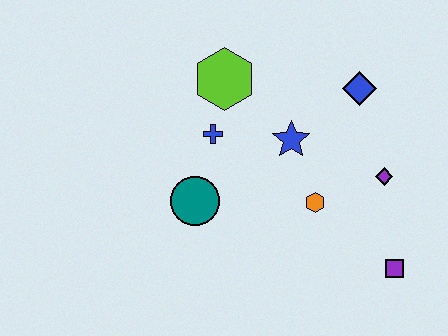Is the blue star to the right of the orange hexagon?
No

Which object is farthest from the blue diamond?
The teal circle is farthest from the blue diamond.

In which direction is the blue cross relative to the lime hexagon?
The blue cross is below the lime hexagon.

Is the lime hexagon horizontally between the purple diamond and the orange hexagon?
No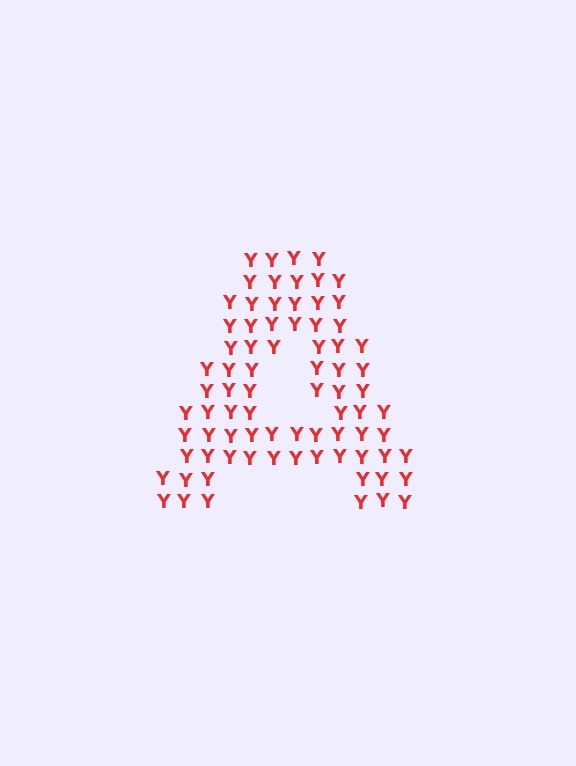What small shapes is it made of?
It is made of small letter Y's.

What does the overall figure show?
The overall figure shows the letter A.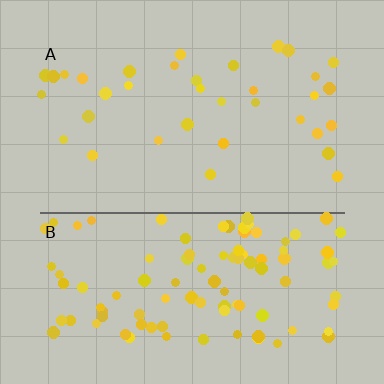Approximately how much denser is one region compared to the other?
Approximately 3.0× — region B over region A.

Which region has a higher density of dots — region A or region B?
B (the bottom).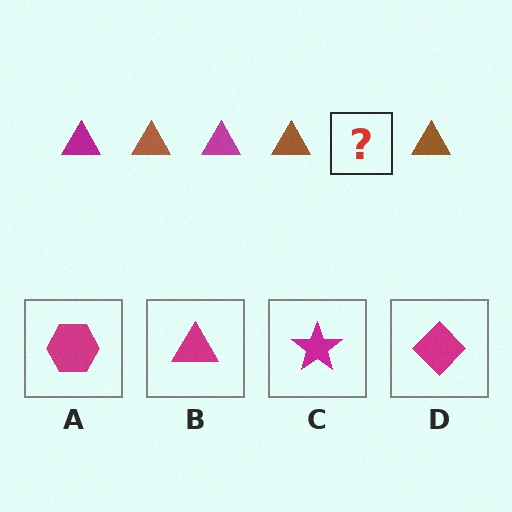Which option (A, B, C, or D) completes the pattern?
B.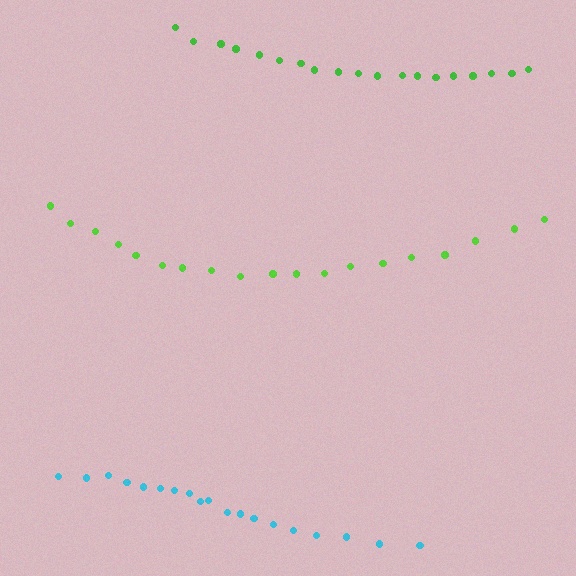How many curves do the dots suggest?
There are 3 distinct paths.